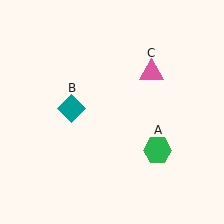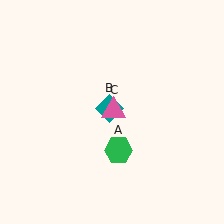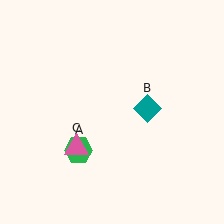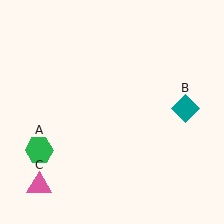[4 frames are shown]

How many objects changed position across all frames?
3 objects changed position: green hexagon (object A), teal diamond (object B), pink triangle (object C).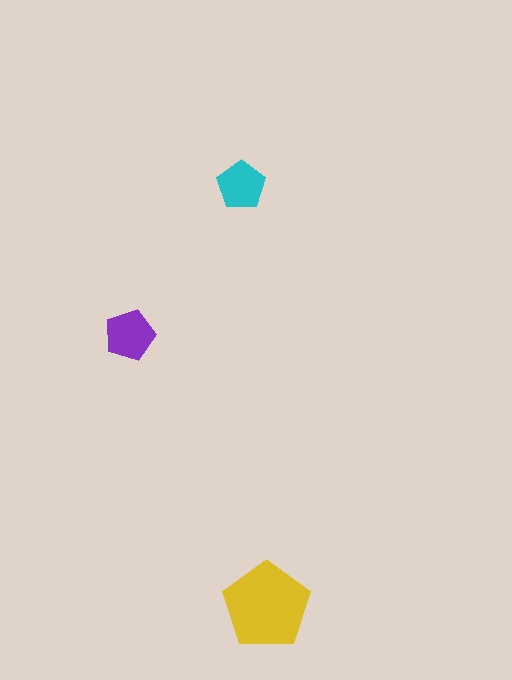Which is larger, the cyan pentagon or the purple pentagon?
The purple one.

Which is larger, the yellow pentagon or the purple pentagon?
The yellow one.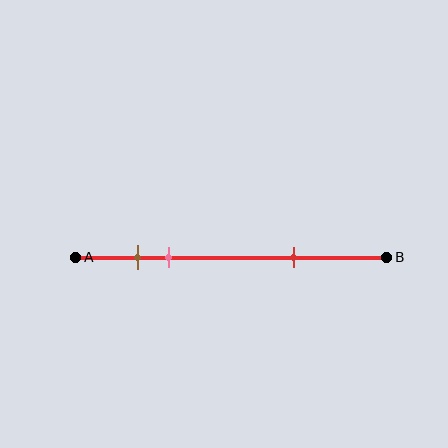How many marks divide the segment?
There are 3 marks dividing the segment.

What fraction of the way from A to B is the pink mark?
The pink mark is approximately 30% (0.3) of the way from A to B.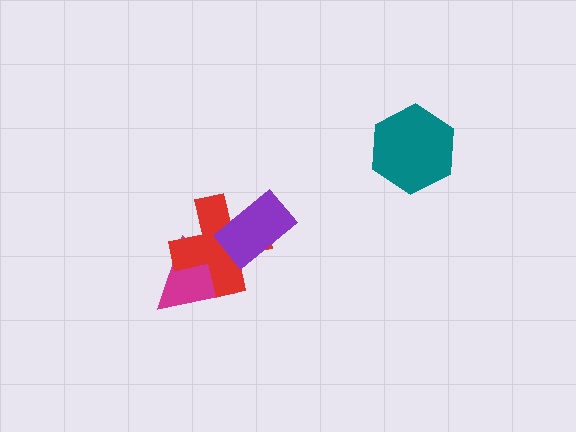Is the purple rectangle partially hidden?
No, no other shape covers it.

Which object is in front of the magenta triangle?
The red cross is in front of the magenta triangle.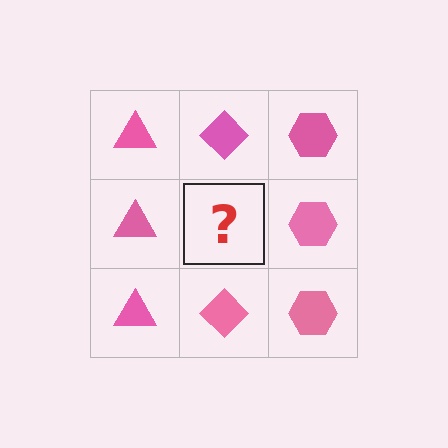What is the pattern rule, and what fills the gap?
The rule is that each column has a consistent shape. The gap should be filled with a pink diamond.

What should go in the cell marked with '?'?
The missing cell should contain a pink diamond.